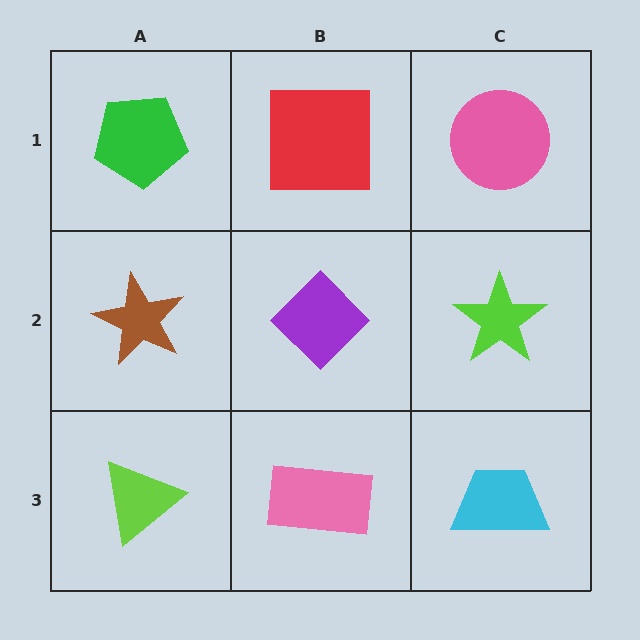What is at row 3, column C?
A cyan trapezoid.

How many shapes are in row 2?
3 shapes.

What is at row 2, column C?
A lime star.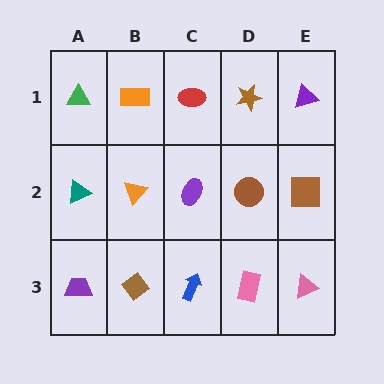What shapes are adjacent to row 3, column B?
An orange triangle (row 2, column B), a purple trapezoid (row 3, column A), a blue arrow (row 3, column C).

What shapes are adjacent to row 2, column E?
A purple triangle (row 1, column E), a pink triangle (row 3, column E), a brown circle (row 2, column D).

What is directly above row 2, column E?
A purple triangle.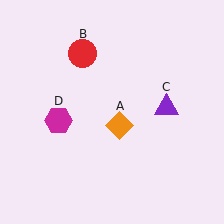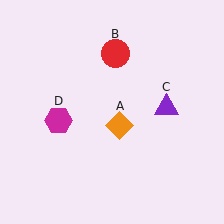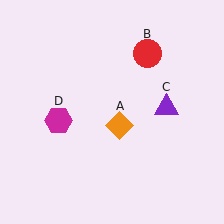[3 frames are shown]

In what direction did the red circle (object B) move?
The red circle (object B) moved right.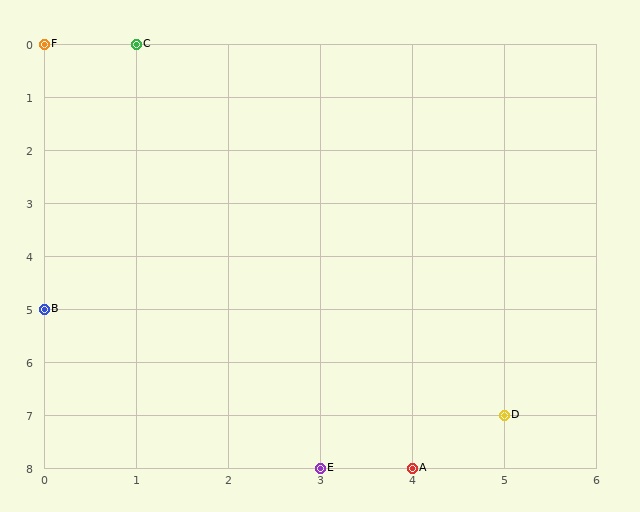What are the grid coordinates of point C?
Point C is at grid coordinates (1, 0).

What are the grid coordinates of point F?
Point F is at grid coordinates (0, 0).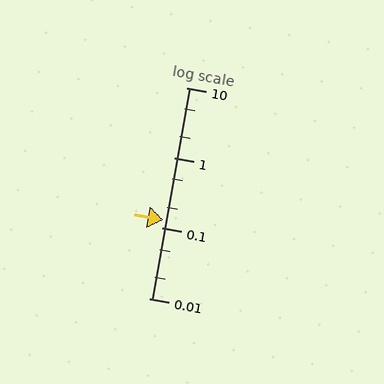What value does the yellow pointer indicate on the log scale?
The pointer indicates approximately 0.13.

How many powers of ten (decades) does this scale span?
The scale spans 3 decades, from 0.01 to 10.